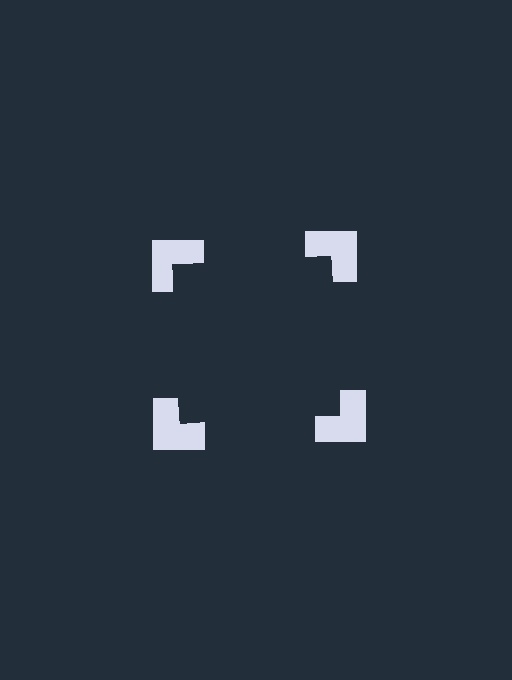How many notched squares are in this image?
There are 4 — one at each vertex of the illusory square.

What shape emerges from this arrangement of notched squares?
An illusory square — its edges are inferred from the aligned wedge cuts in the notched squares, not physically drawn.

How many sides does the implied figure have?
4 sides.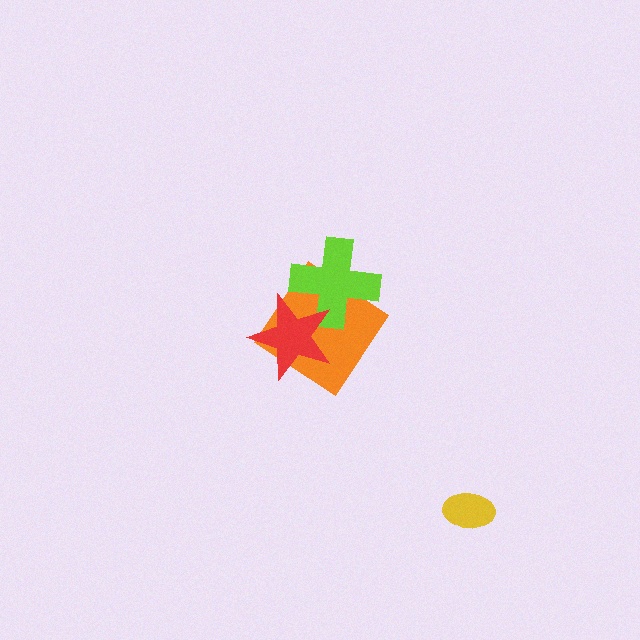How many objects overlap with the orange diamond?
2 objects overlap with the orange diamond.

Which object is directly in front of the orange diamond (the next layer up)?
The lime cross is directly in front of the orange diamond.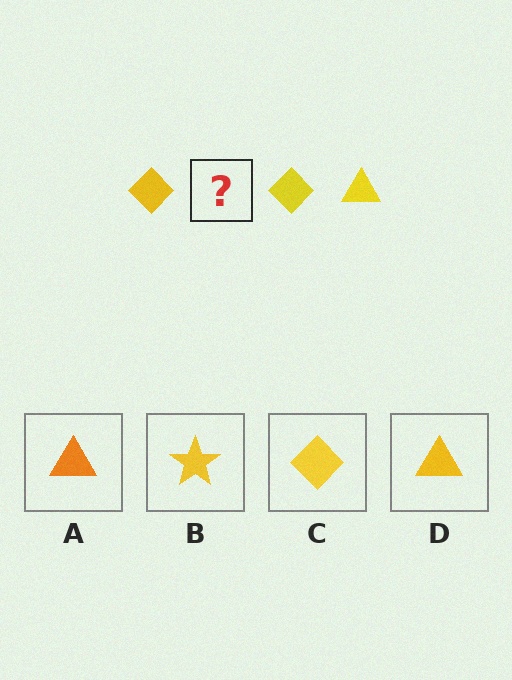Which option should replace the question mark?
Option D.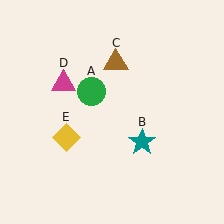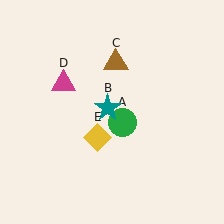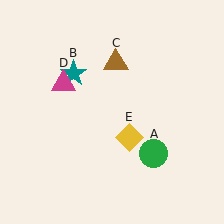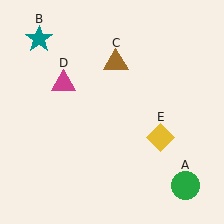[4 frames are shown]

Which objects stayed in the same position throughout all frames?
Brown triangle (object C) and magenta triangle (object D) remained stationary.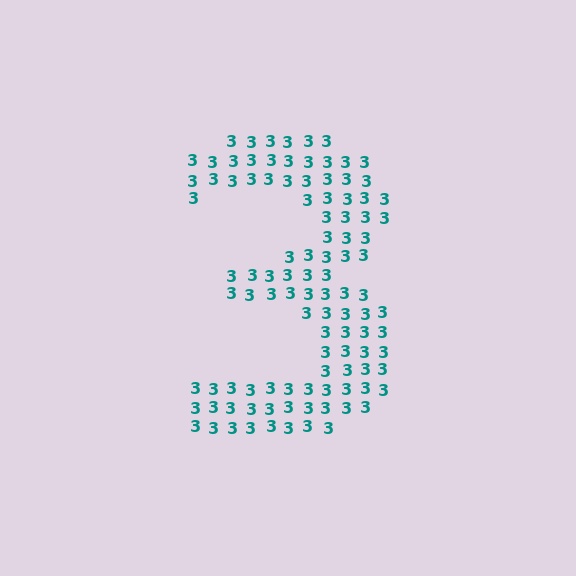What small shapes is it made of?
It is made of small digit 3's.